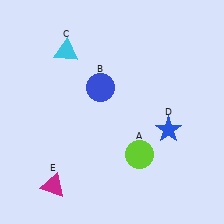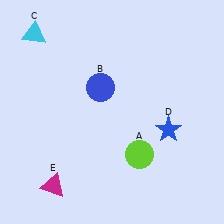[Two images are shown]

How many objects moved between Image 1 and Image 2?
1 object moved between the two images.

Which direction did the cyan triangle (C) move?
The cyan triangle (C) moved left.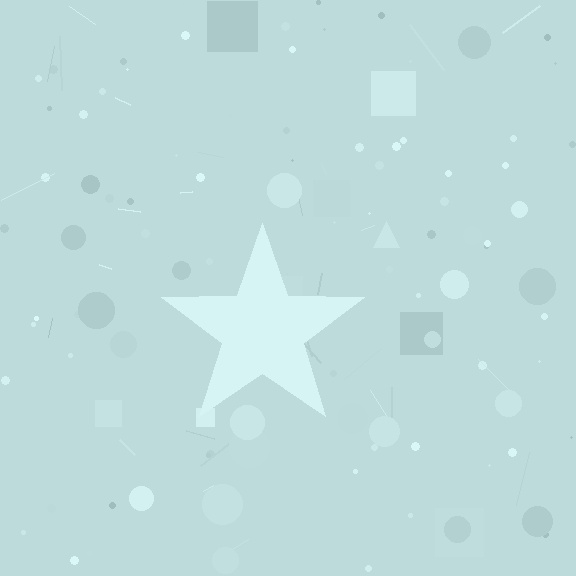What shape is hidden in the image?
A star is hidden in the image.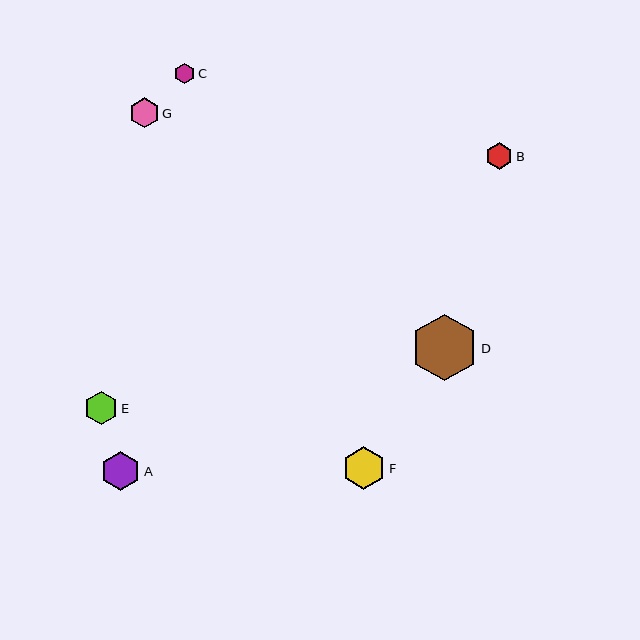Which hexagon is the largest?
Hexagon D is the largest with a size of approximately 67 pixels.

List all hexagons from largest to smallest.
From largest to smallest: D, F, A, E, G, B, C.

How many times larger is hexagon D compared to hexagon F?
Hexagon D is approximately 1.5 times the size of hexagon F.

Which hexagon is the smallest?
Hexagon C is the smallest with a size of approximately 20 pixels.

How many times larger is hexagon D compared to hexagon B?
Hexagon D is approximately 2.5 times the size of hexagon B.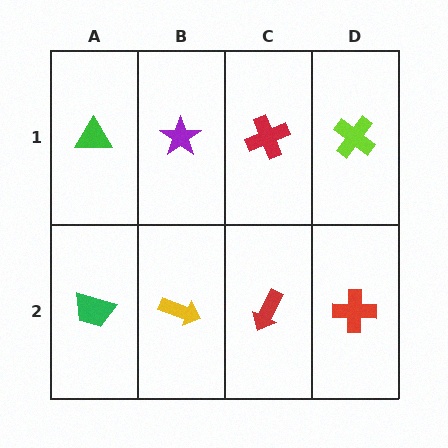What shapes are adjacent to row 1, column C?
A red arrow (row 2, column C), a purple star (row 1, column B), a lime cross (row 1, column D).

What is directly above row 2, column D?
A lime cross.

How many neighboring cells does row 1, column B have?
3.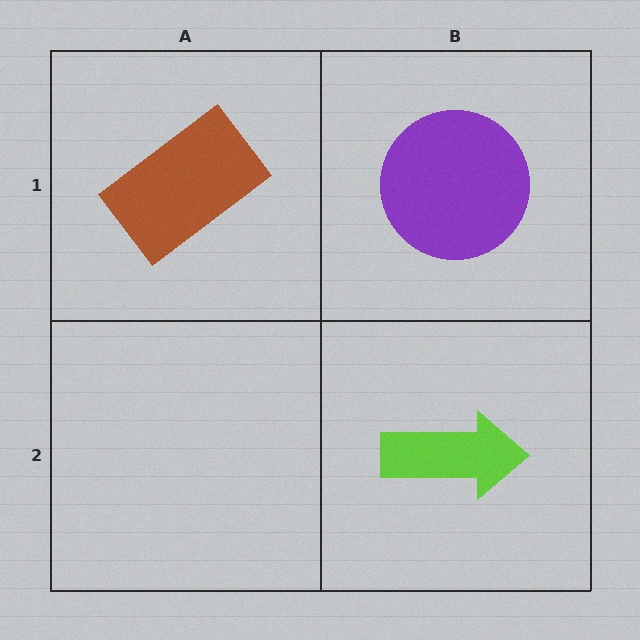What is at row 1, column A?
A brown rectangle.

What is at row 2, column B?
A lime arrow.